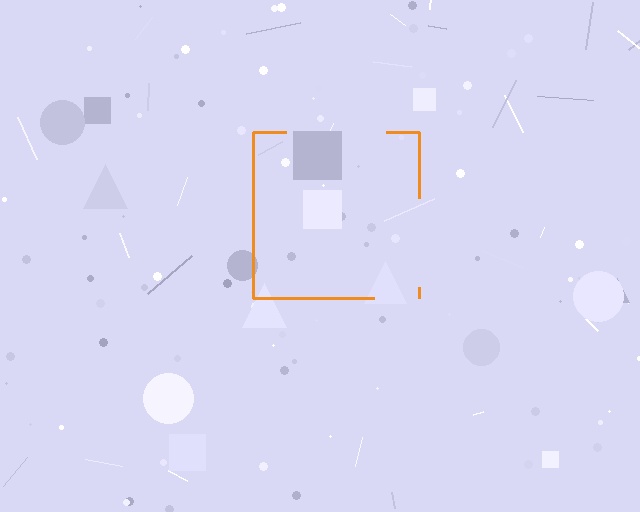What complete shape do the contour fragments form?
The contour fragments form a square.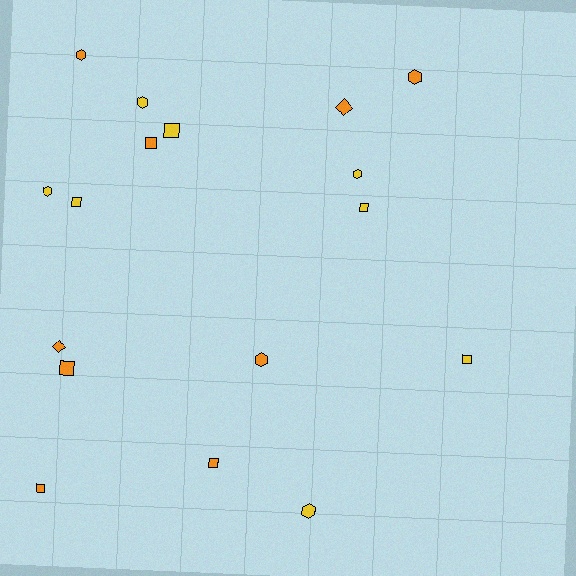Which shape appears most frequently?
Square, with 8 objects.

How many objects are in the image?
There are 17 objects.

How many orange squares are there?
There are 4 orange squares.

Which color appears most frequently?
Orange, with 9 objects.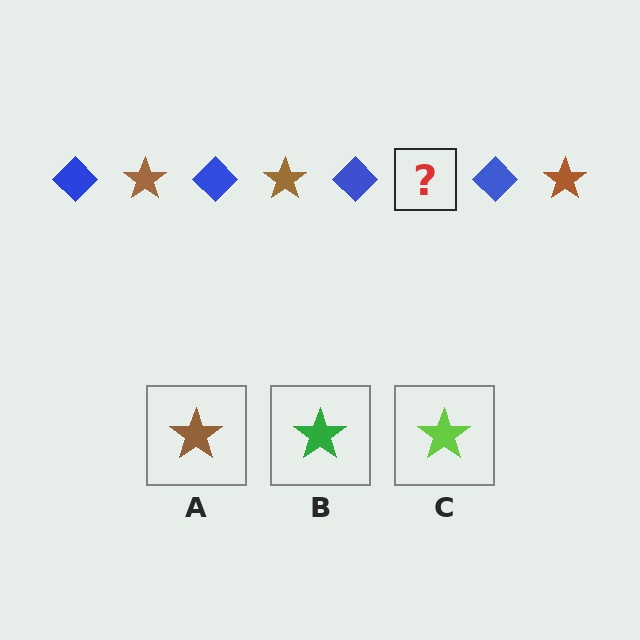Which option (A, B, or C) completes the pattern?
A.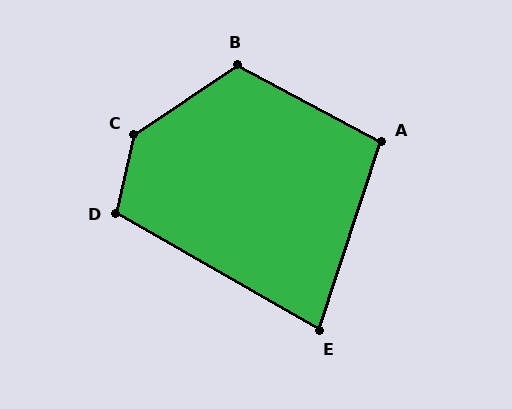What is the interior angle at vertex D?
Approximately 107 degrees (obtuse).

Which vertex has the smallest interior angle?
E, at approximately 78 degrees.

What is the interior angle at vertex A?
Approximately 100 degrees (obtuse).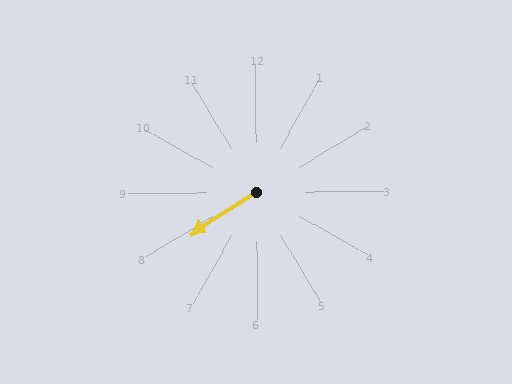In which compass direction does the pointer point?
Southwest.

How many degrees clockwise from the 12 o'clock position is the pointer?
Approximately 237 degrees.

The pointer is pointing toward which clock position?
Roughly 8 o'clock.